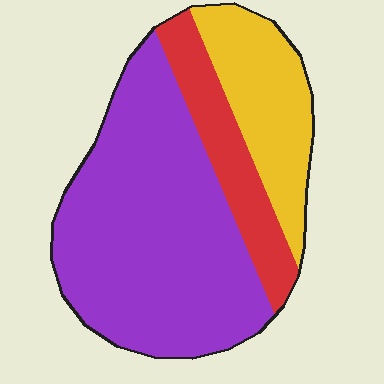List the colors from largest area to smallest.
From largest to smallest: purple, yellow, red.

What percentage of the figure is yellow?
Yellow covers 22% of the figure.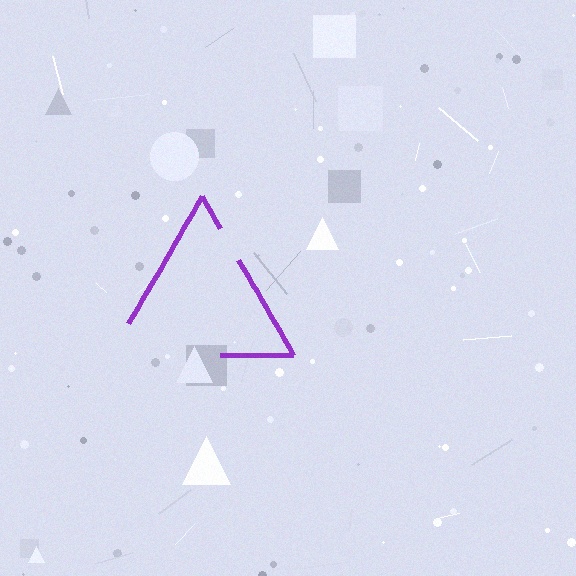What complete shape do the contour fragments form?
The contour fragments form a triangle.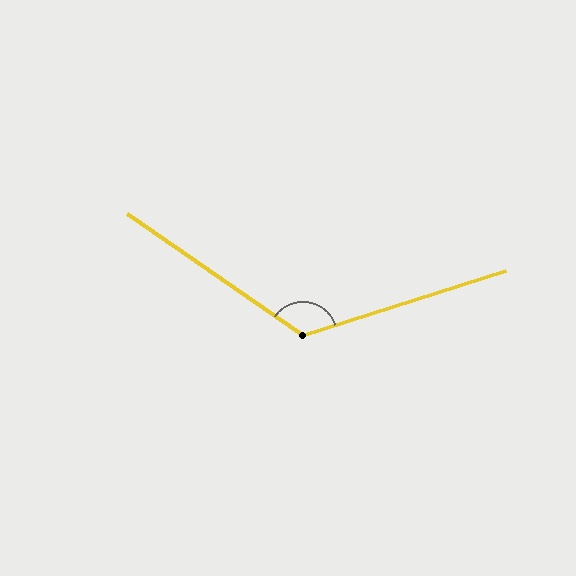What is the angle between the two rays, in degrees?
Approximately 128 degrees.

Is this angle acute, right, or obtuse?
It is obtuse.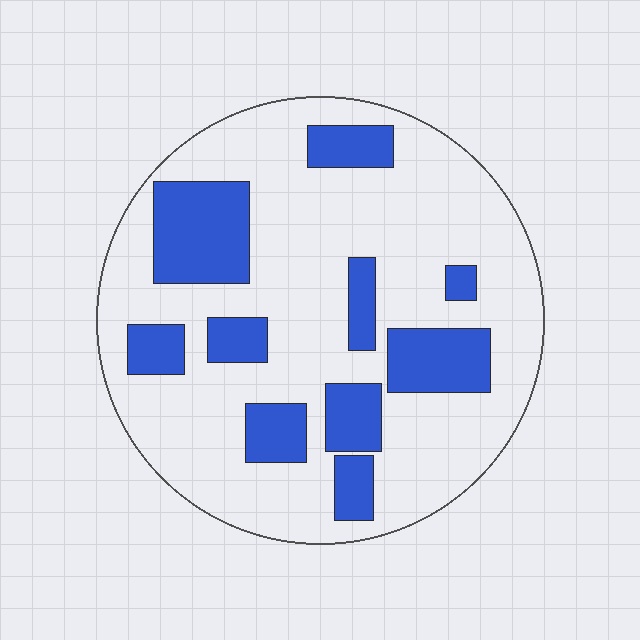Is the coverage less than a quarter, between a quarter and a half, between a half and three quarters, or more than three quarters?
Between a quarter and a half.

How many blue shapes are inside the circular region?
10.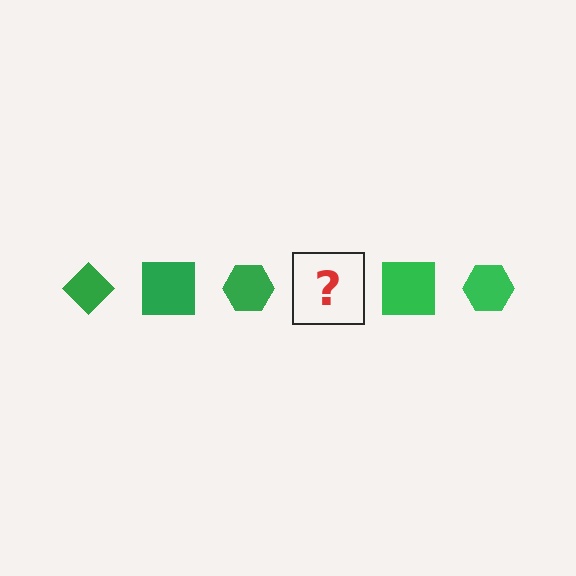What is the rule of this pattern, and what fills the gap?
The rule is that the pattern cycles through diamond, square, hexagon shapes in green. The gap should be filled with a green diamond.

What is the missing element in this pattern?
The missing element is a green diamond.